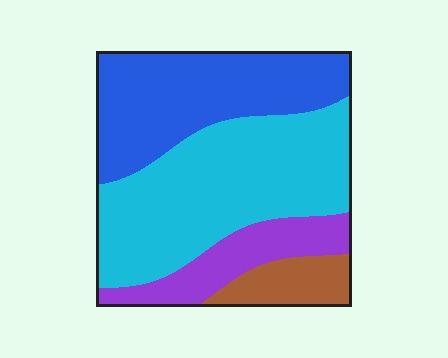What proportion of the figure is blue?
Blue takes up between a sixth and a third of the figure.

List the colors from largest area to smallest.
From largest to smallest: cyan, blue, purple, brown.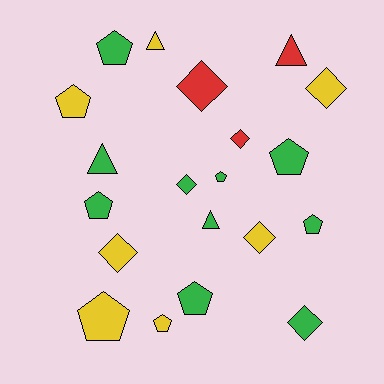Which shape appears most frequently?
Pentagon, with 9 objects.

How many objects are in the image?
There are 20 objects.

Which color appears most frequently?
Green, with 10 objects.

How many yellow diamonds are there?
There are 3 yellow diamonds.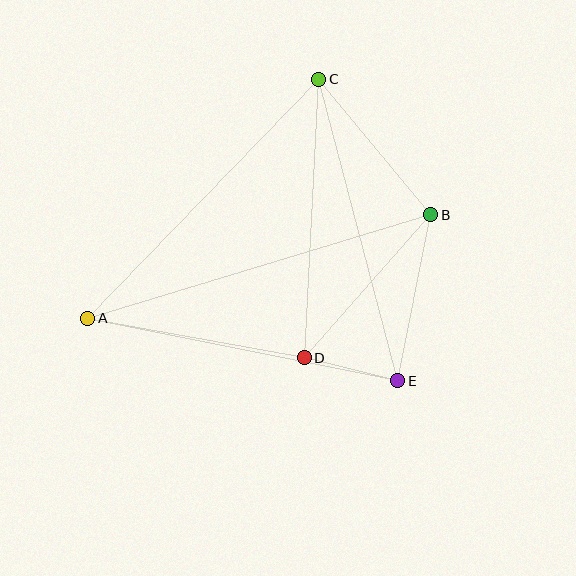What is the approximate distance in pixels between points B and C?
The distance between B and C is approximately 176 pixels.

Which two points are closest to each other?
Points D and E are closest to each other.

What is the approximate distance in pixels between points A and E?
The distance between A and E is approximately 316 pixels.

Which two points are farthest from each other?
Points A and B are farthest from each other.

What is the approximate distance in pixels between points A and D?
The distance between A and D is approximately 220 pixels.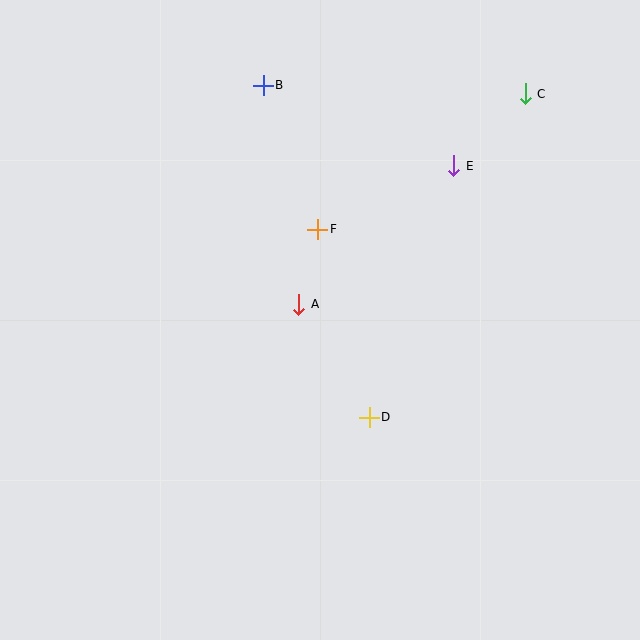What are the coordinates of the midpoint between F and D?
The midpoint between F and D is at (344, 323).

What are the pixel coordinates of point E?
Point E is at (454, 166).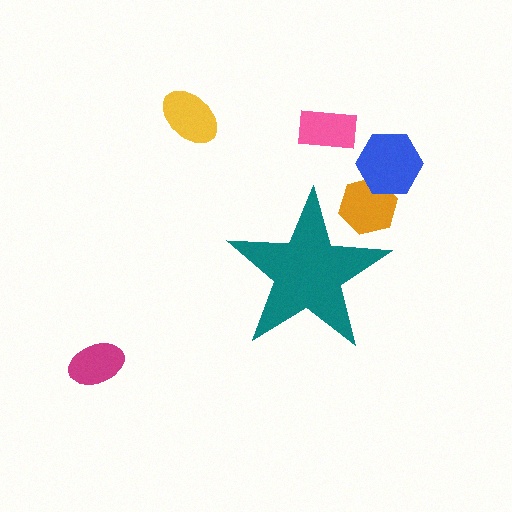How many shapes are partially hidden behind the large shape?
1 shape is partially hidden.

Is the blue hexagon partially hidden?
No, the blue hexagon is fully visible.